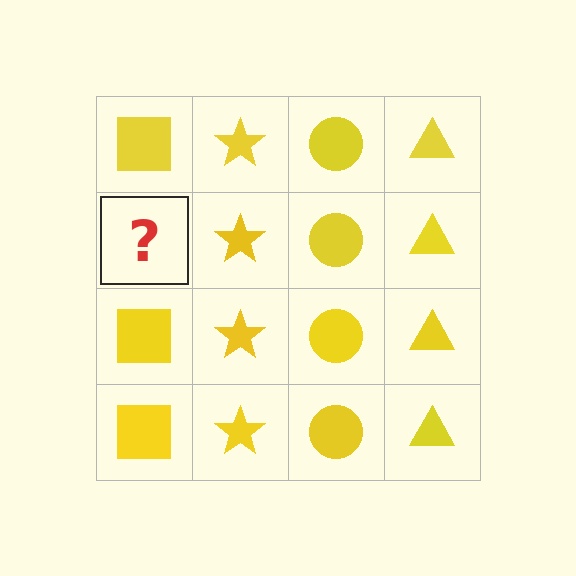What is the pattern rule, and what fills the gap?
The rule is that each column has a consistent shape. The gap should be filled with a yellow square.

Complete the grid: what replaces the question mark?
The question mark should be replaced with a yellow square.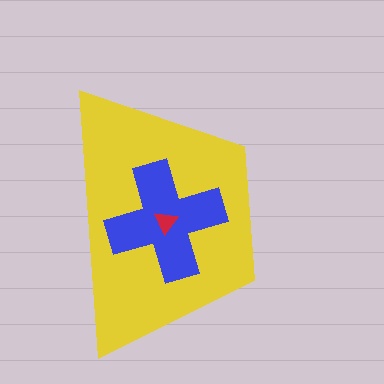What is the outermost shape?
The yellow trapezoid.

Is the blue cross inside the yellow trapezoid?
Yes.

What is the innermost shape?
The red triangle.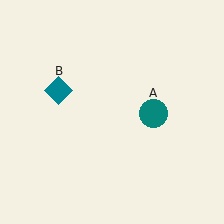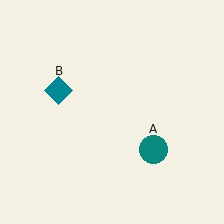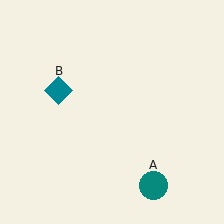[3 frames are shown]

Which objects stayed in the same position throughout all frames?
Teal diamond (object B) remained stationary.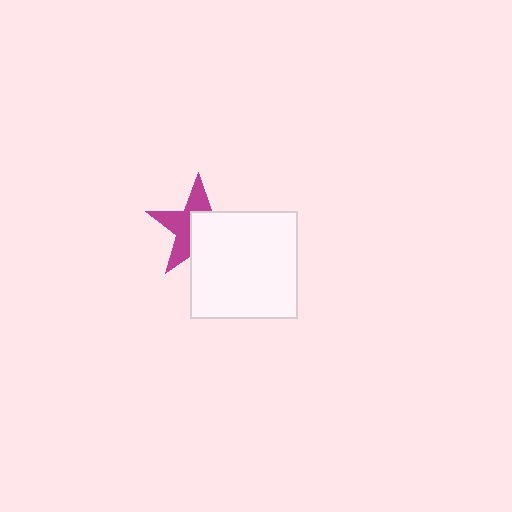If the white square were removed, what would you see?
You would see the complete magenta star.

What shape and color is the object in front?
The object in front is a white square.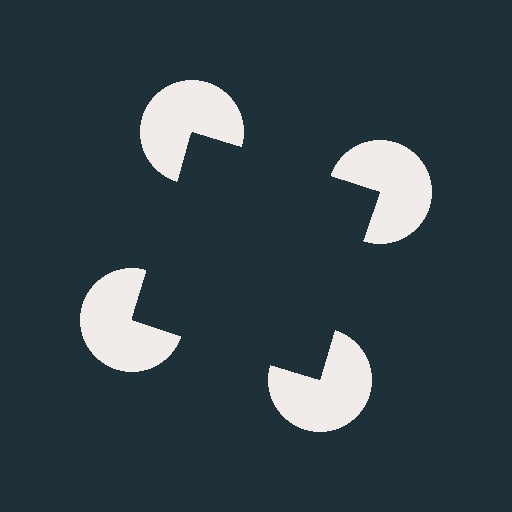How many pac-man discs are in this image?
There are 4 — one at each vertex of the illusory square.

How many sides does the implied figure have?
4 sides.